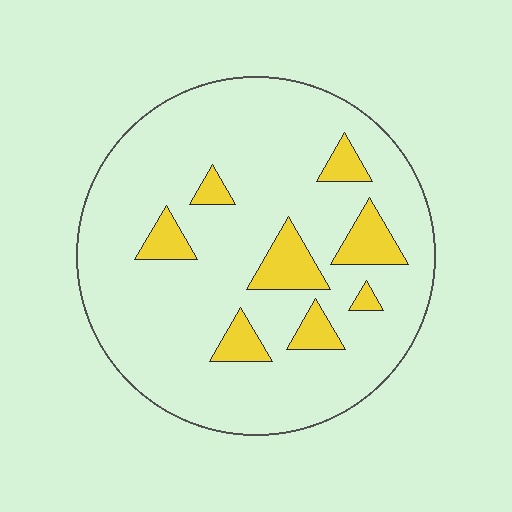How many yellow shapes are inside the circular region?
8.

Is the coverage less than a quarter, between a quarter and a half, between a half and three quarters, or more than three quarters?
Less than a quarter.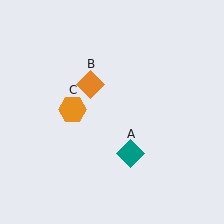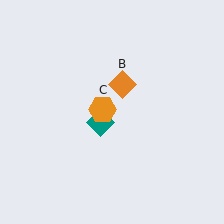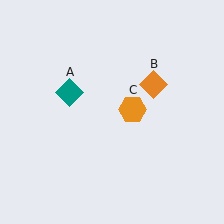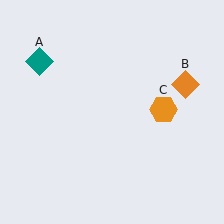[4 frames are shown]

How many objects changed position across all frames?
3 objects changed position: teal diamond (object A), orange diamond (object B), orange hexagon (object C).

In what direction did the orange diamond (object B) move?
The orange diamond (object B) moved right.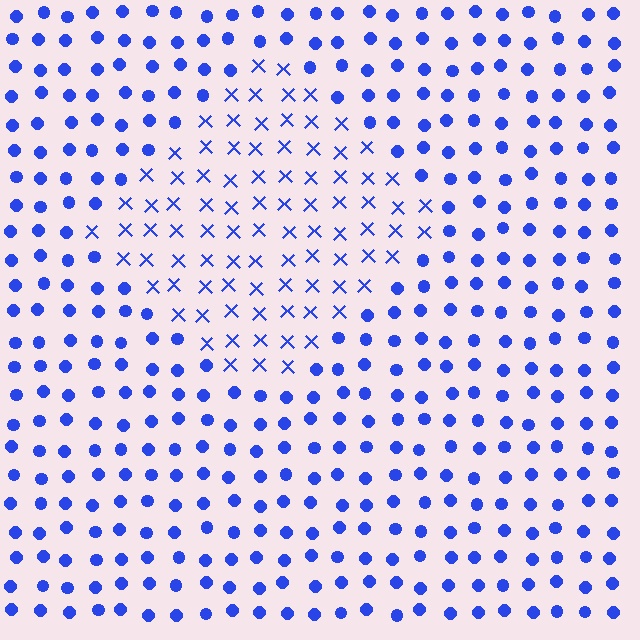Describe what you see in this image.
The image is filled with small blue elements arranged in a uniform grid. A diamond-shaped region contains X marks, while the surrounding area contains circles. The boundary is defined purely by the change in element shape.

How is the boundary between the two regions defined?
The boundary is defined by a change in element shape: X marks inside vs. circles outside. All elements share the same color and spacing.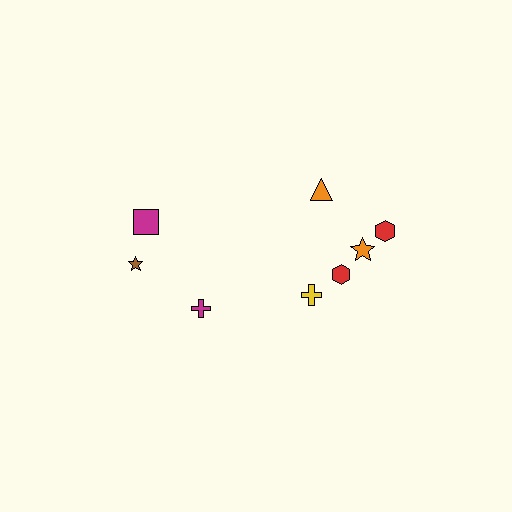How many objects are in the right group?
There are 5 objects.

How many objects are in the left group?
There are 3 objects.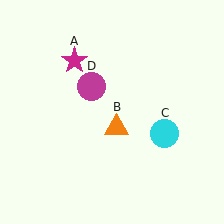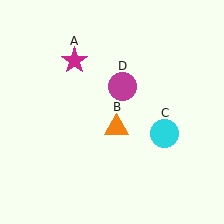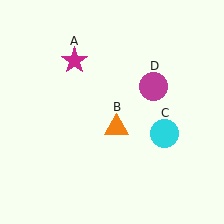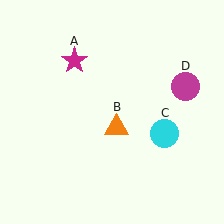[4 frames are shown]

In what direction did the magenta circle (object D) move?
The magenta circle (object D) moved right.